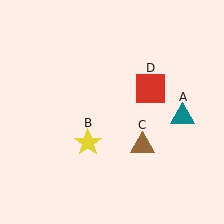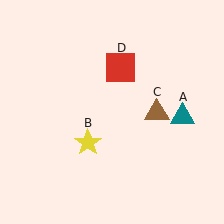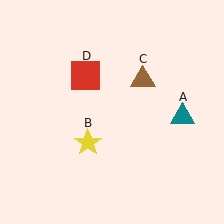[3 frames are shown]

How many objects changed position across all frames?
2 objects changed position: brown triangle (object C), red square (object D).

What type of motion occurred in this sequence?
The brown triangle (object C), red square (object D) rotated counterclockwise around the center of the scene.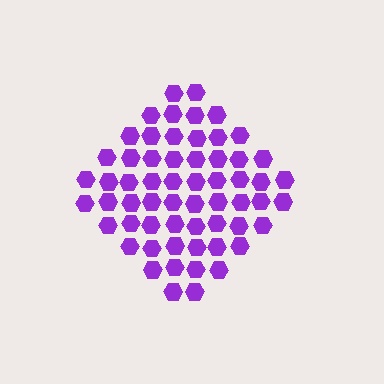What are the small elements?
The small elements are hexagons.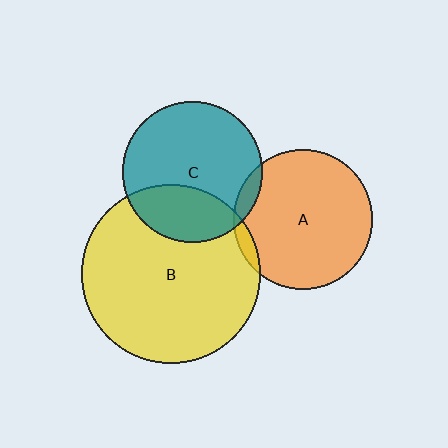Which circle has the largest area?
Circle B (yellow).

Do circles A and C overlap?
Yes.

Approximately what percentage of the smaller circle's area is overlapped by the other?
Approximately 5%.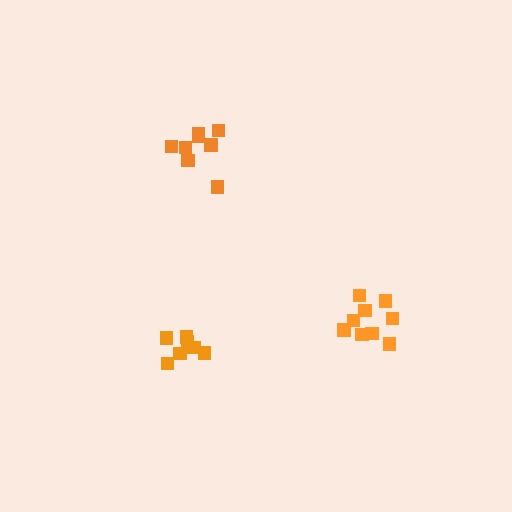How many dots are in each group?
Group 1: 9 dots, Group 2: 8 dots, Group 3: 7 dots (24 total).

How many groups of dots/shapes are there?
There are 3 groups.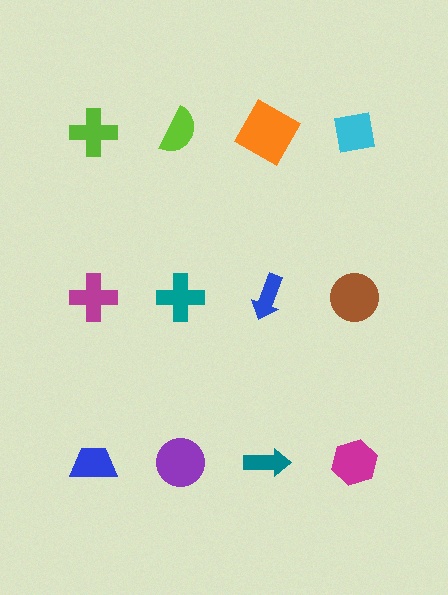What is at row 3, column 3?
A teal arrow.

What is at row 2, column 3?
A blue arrow.